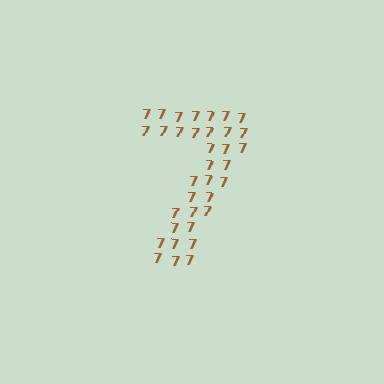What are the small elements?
The small elements are digit 7's.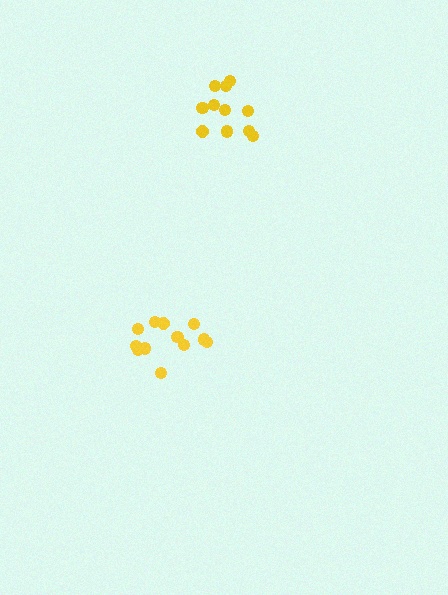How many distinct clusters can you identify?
There are 2 distinct clusters.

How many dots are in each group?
Group 1: 12 dots, Group 2: 11 dots (23 total).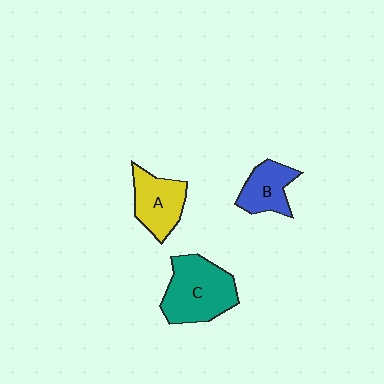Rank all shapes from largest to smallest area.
From largest to smallest: C (teal), A (yellow), B (blue).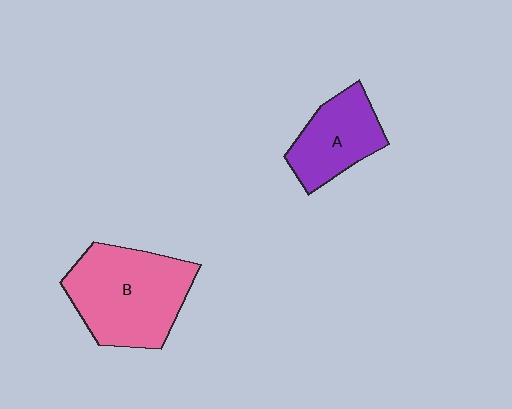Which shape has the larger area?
Shape B (pink).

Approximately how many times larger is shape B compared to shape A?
Approximately 1.7 times.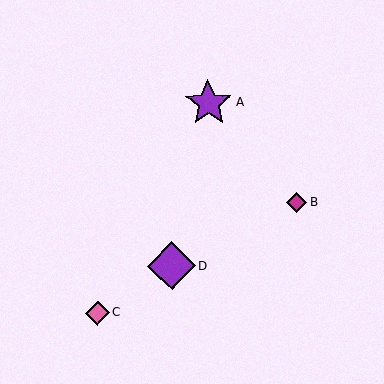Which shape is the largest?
The purple diamond (labeled D) is the largest.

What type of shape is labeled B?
Shape B is a magenta diamond.